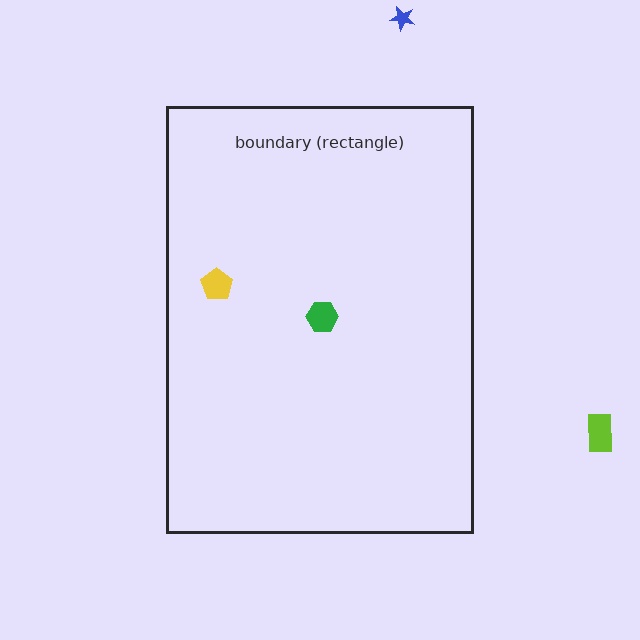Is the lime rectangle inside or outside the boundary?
Outside.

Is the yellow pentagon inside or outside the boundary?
Inside.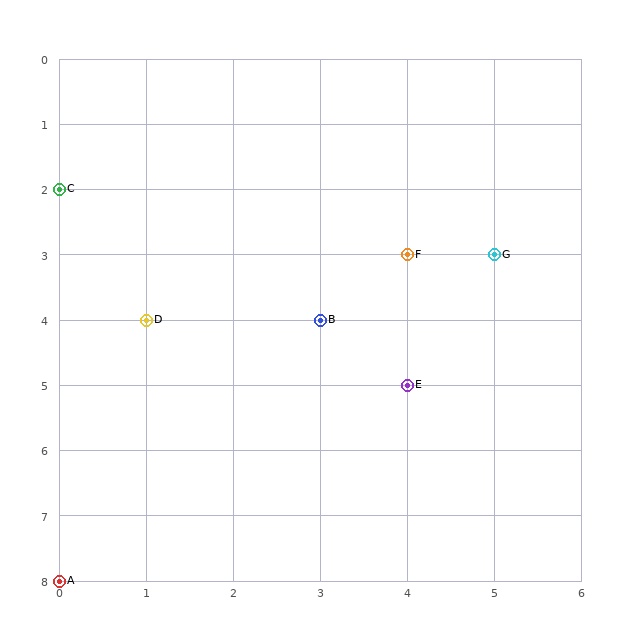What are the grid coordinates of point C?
Point C is at grid coordinates (0, 2).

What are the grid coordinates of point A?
Point A is at grid coordinates (0, 8).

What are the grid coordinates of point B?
Point B is at grid coordinates (3, 4).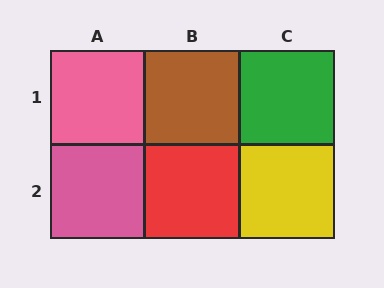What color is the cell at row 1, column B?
Brown.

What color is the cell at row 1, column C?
Green.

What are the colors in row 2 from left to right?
Pink, red, yellow.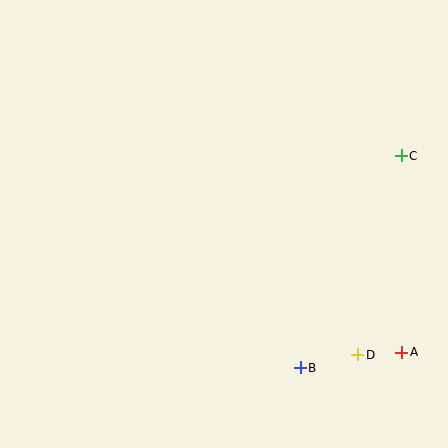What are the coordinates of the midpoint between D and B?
The midpoint between D and B is at (329, 361).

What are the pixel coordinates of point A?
Point A is at (402, 352).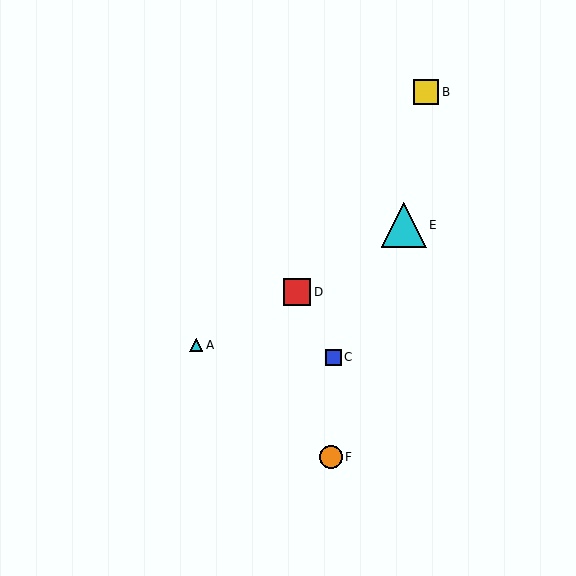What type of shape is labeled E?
Shape E is a cyan triangle.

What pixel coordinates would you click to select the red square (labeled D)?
Click at (297, 292) to select the red square D.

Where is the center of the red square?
The center of the red square is at (297, 292).